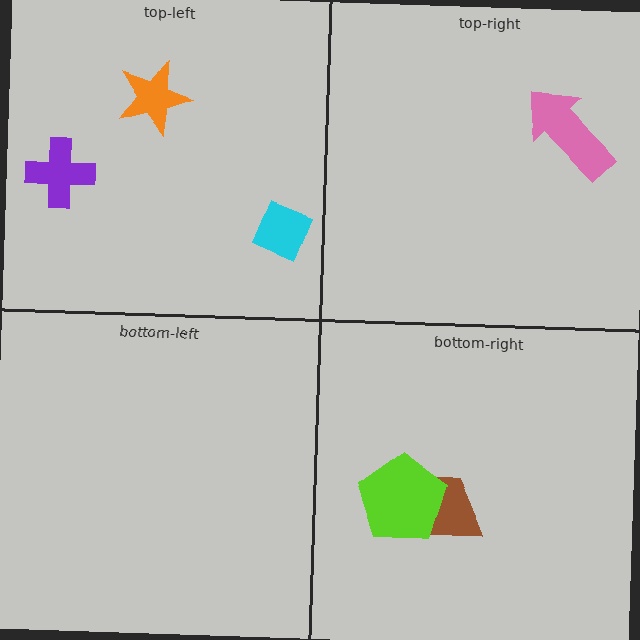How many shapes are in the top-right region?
1.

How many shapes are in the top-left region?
3.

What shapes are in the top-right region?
The pink arrow.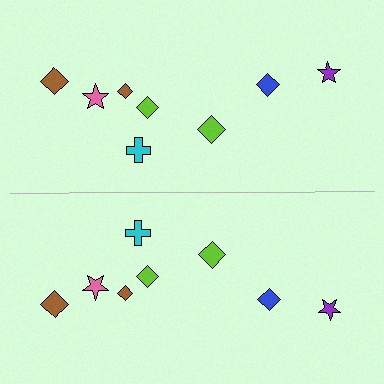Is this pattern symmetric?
Yes, this pattern has bilateral (reflection) symmetry.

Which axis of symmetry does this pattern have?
The pattern has a horizontal axis of symmetry running through the center of the image.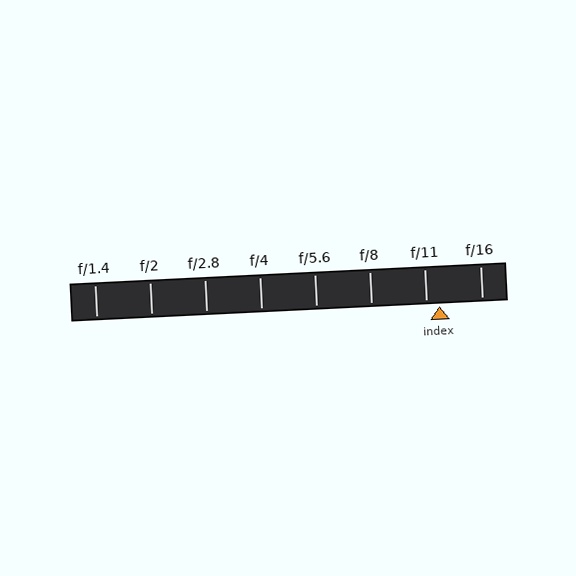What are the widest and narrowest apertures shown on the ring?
The widest aperture shown is f/1.4 and the narrowest is f/16.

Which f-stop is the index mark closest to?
The index mark is closest to f/11.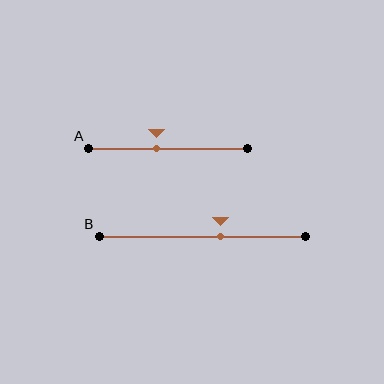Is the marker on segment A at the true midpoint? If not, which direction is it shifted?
No, the marker on segment A is shifted to the left by about 7% of the segment length.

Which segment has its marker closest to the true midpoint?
Segment A has its marker closest to the true midpoint.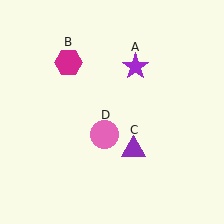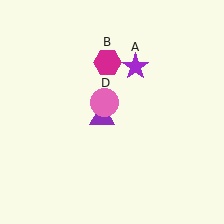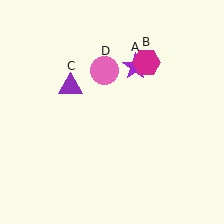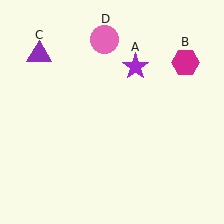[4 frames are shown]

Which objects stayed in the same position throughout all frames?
Purple star (object A) remained stationary.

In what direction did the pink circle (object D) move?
The pink circle (object D) moved up.